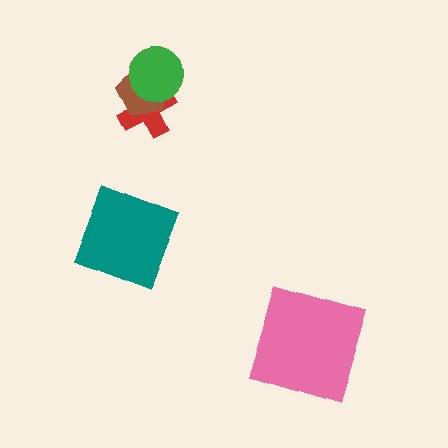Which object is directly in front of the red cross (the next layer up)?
The brown pentagon is directly in front of the red cross.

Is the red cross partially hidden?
Yes, it is partially covered by another shape.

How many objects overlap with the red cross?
2 objects overlap with the red cross.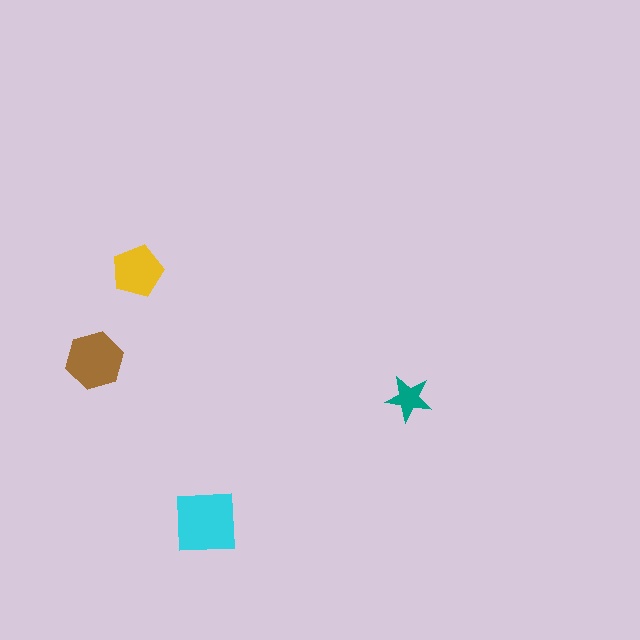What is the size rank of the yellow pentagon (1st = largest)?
3rd.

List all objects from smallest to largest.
The teal star, the yellow pentagon, the brown hexagon, the cyan square.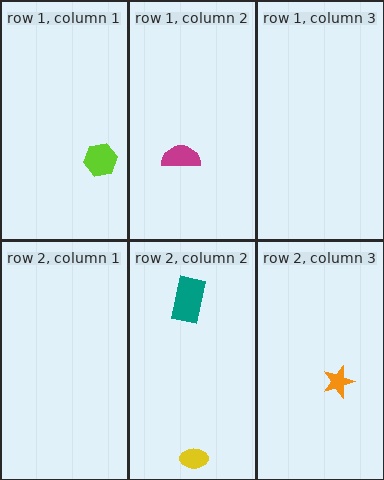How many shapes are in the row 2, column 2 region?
2.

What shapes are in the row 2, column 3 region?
The orange star.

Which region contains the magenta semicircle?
The row 1, column 2 region.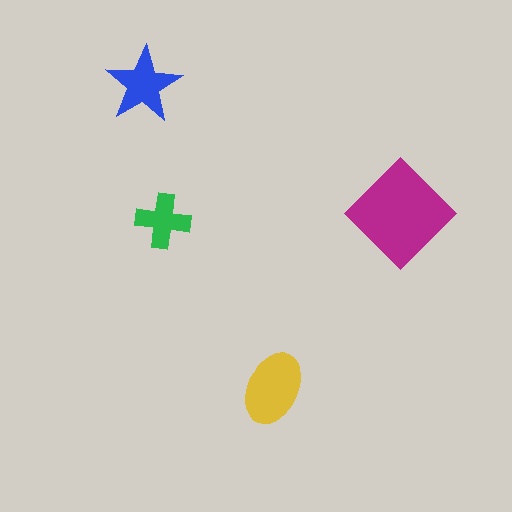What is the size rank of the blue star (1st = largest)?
3rd.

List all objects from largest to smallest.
The magenta diamond, the yellow ellipse, the blue star, the green cross.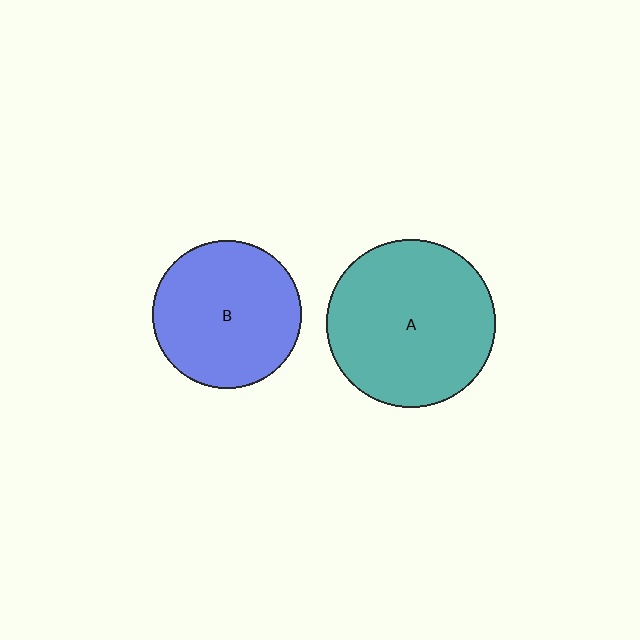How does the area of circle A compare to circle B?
Approximately 1.3 times.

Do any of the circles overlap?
No, none of the circles overlap.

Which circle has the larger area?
Circle A (teal).